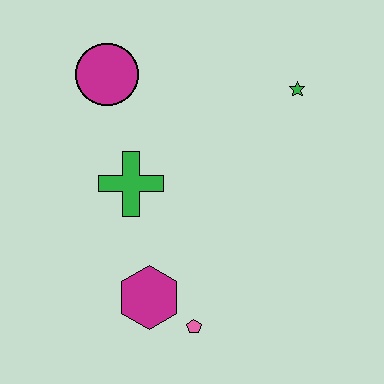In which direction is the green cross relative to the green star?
The green cross is to the left of the green star.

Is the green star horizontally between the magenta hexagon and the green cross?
No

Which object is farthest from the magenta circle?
The pink pentagon is farthest from the magenta circle.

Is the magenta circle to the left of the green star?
Yes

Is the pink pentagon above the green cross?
No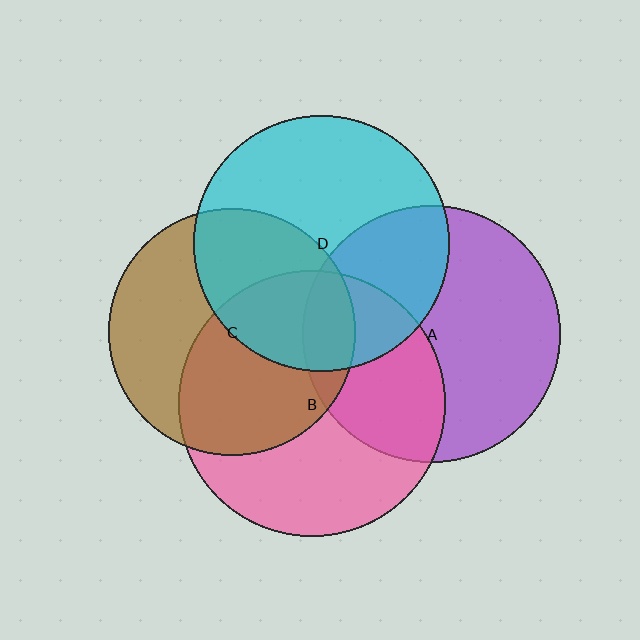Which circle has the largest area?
Circle B (pink).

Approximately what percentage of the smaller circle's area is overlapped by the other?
Approximately 10%.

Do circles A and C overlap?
Yes.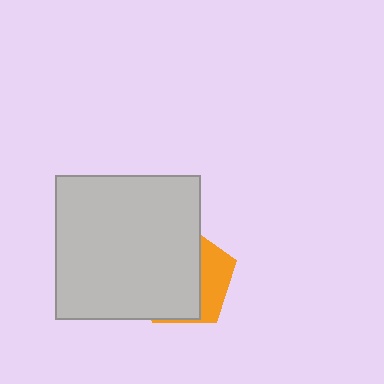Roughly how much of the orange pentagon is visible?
A small part of it is visible (roughly 31%).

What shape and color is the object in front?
The object in front is a light gray square.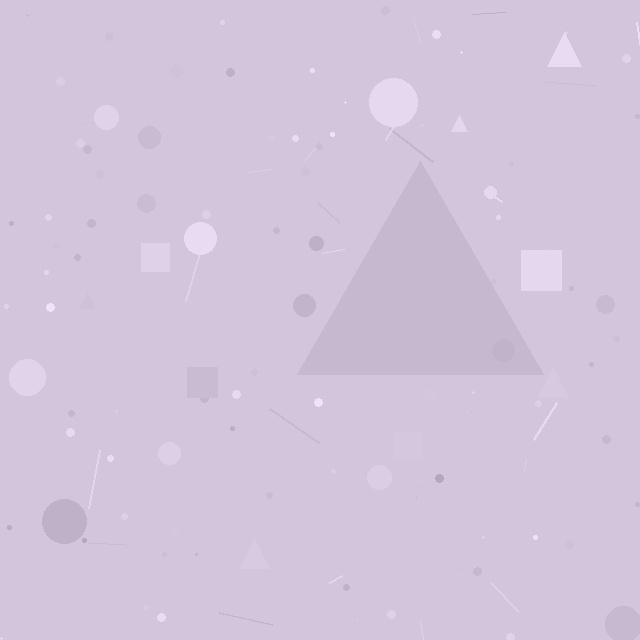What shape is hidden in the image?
A triangle is hidden in the image.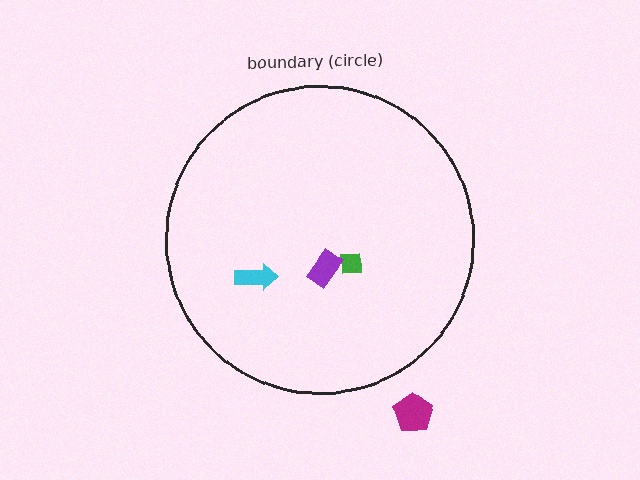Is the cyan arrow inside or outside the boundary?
Inside.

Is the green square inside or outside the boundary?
Inside.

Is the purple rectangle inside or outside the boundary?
Inside.